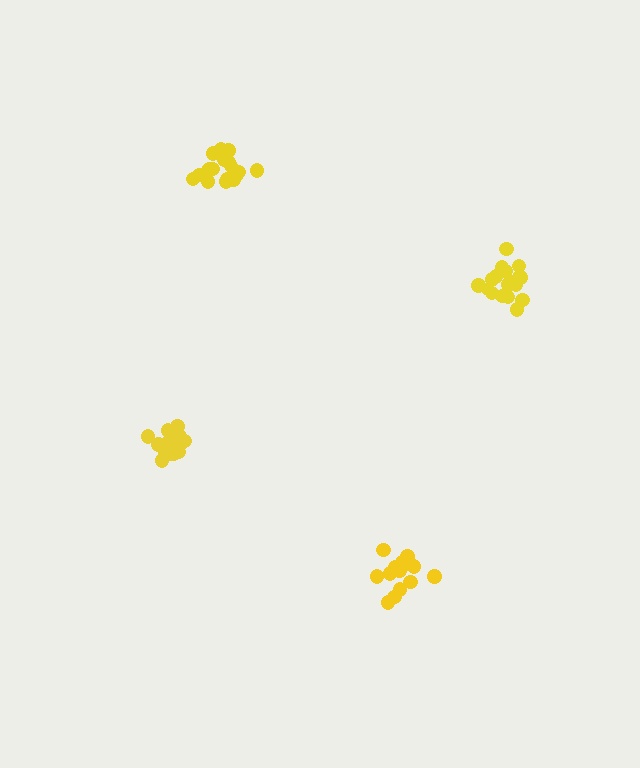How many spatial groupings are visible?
There are 4 spatial groupings.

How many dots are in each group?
Group 1: 18 dots, Group 2: 19 dots, Group 3: 15 dots, Group 4: 19 dots (71 total).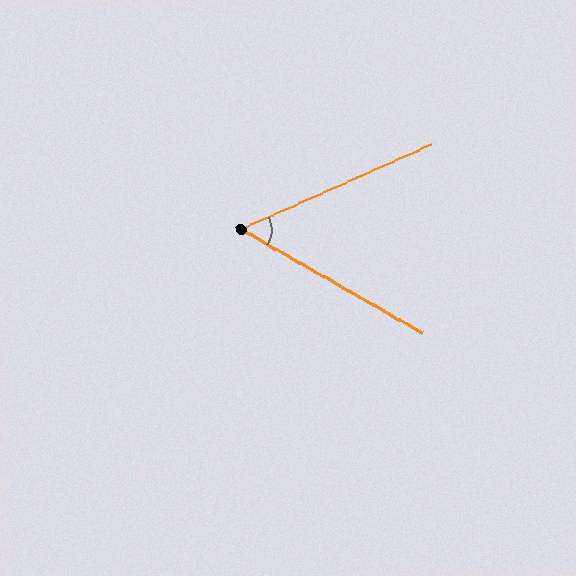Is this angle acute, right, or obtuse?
It is acute.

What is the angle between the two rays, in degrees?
Approximately 54 degrees.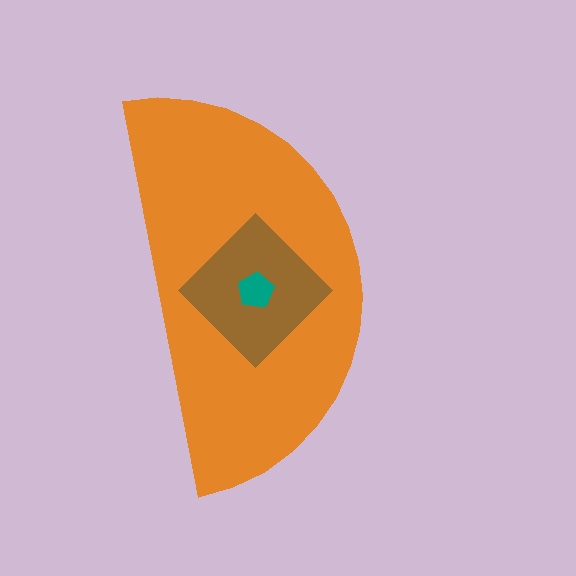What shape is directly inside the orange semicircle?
The brown diamond.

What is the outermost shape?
The orange semicircle.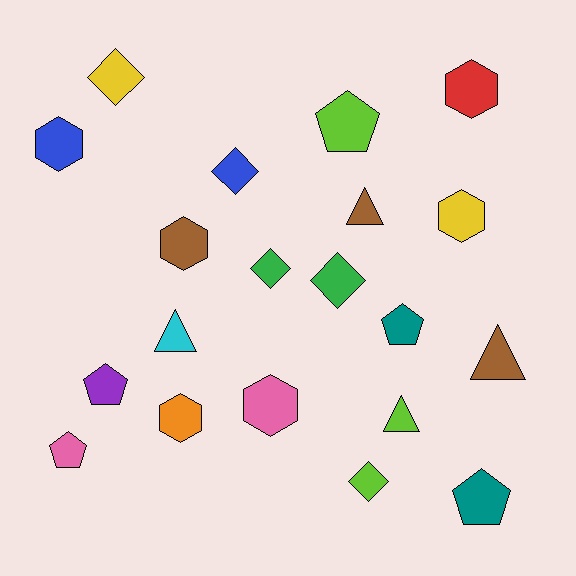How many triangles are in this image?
There are 4 triangles.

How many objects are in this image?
There are 20 objects.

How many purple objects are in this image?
There is 1 purple object.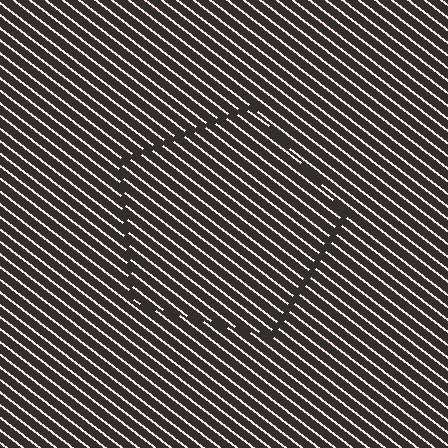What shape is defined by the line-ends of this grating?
An illusory pentagon. The interior of the shape contains the same grating, shifted by half a period — the contour is defined by the phase discontinuity where line-ends from the inner and outer gratings abut.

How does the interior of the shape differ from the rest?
The interior of the shape contains the same grating, shifted by half a period — the contour is defined by the phase discontinuity where line-ends from the inner and outer gratings abut.